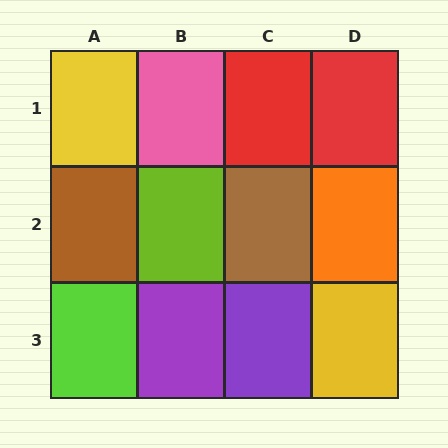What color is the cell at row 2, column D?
Orange.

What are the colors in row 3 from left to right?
Lime, purple, purple, yellow.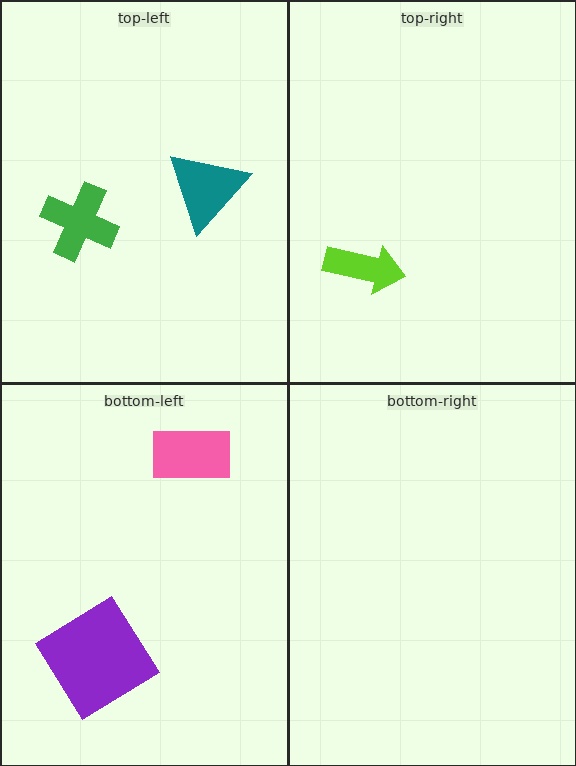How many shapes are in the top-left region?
2.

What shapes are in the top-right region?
The lime arrow.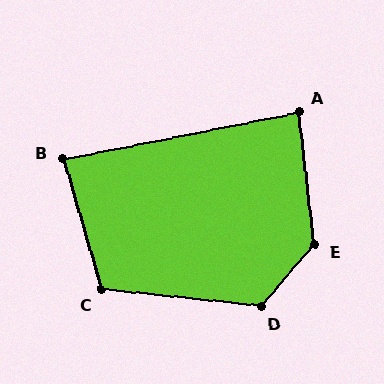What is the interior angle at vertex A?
Approximately 86 degrees (approximately right).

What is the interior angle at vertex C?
Approximately 112 degrees (obtuse).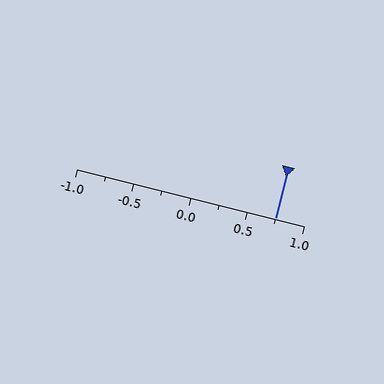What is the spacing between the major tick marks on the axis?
The major ticks are spaced 0.5 apart.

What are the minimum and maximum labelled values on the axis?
The axis runs from -1.0 to 1.0.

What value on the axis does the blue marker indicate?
The marker indicates approximately 0.75.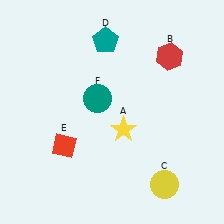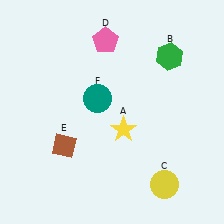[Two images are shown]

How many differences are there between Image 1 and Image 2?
There are 3 differences between the two images.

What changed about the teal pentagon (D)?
In Image 1, D is teal. In Image 2, it changed to pink.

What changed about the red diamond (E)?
In Image 1, E is red. In Image 2, it changed to brown.